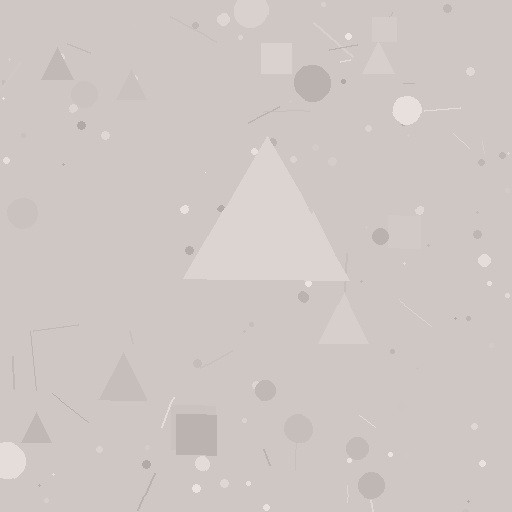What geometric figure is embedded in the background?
A triangle is embedded in the background.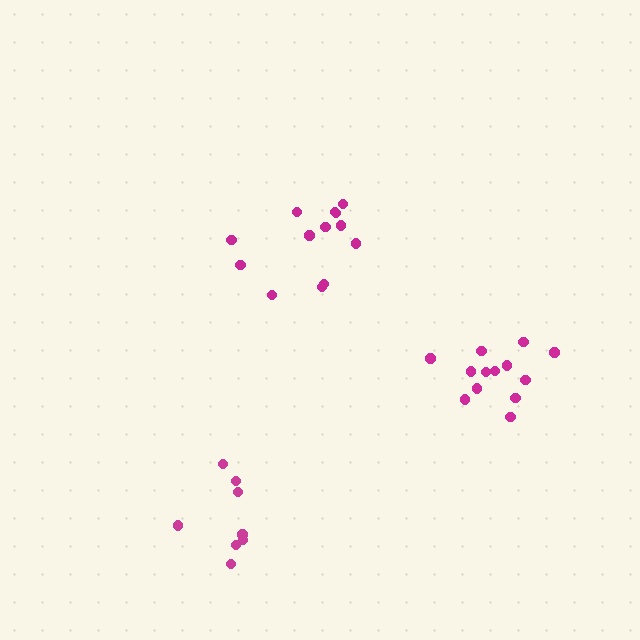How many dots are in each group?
Group 1: 13 dots, Group 2: 13 dots, Group 3: 8 dots (34 total).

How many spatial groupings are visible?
There are 3 spatial groupings.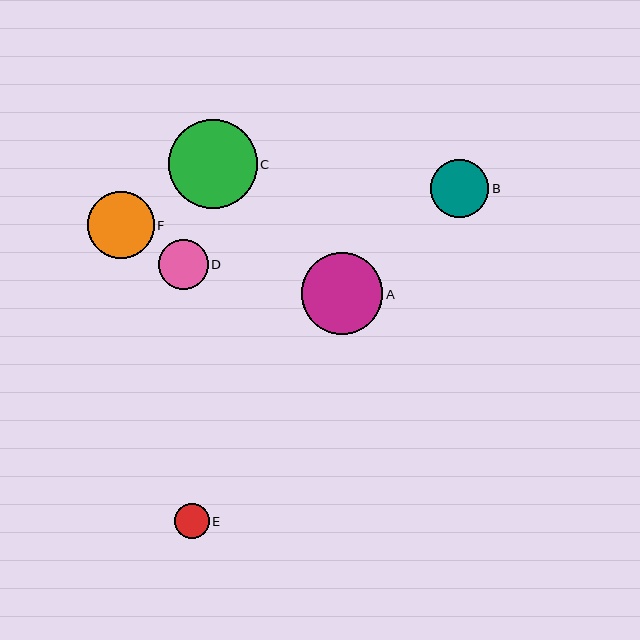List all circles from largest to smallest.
From largest to smallest: C, A, F, B, D, E.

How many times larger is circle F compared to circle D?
Circle F is approximately 1.3 times the size of circle D.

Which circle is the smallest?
Circle E is the smallest with a size of approximately 35 pixels.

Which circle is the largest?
Circle C is the largest with a size of approximately 89 pixels.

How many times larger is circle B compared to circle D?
Circle B is approximately 1.2 times the size of circle D.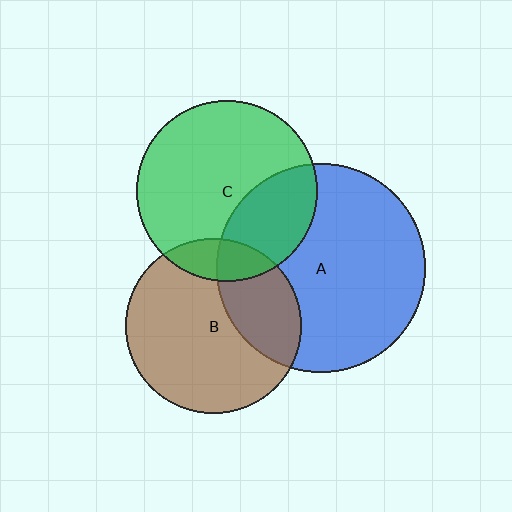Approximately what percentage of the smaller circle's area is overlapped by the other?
Approximately 30%.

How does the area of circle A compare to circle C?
Approximately 1.3 times.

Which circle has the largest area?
Circle A (blue).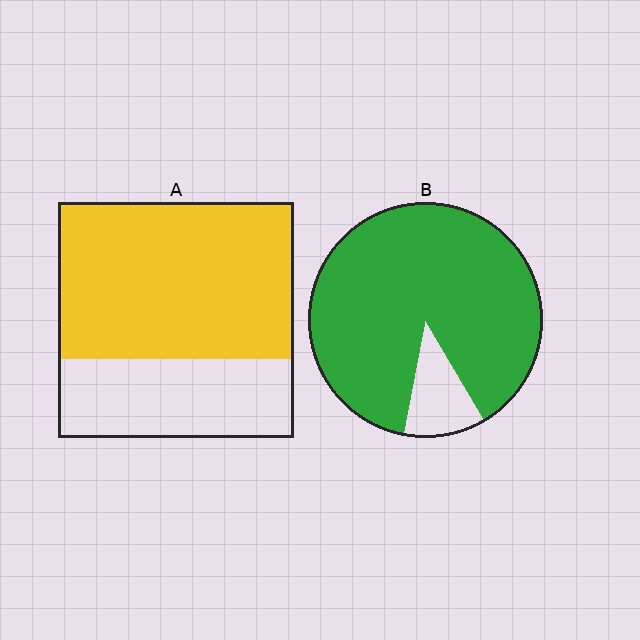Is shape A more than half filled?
Yes.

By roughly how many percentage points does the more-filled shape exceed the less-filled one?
By roughly 20 percentage points (B over A).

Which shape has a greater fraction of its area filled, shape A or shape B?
Shape B.